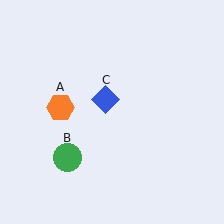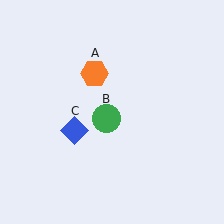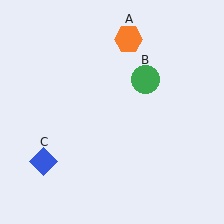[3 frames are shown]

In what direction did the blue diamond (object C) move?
The blue diamond (object C) moved down and to the left.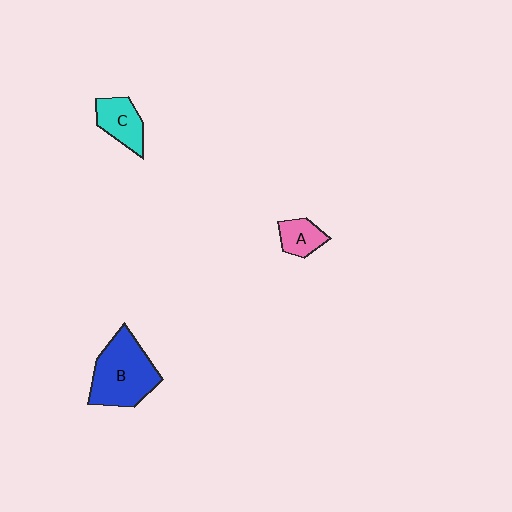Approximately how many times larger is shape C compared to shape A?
Approximately 1.4 times.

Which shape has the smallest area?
Shape A (pink).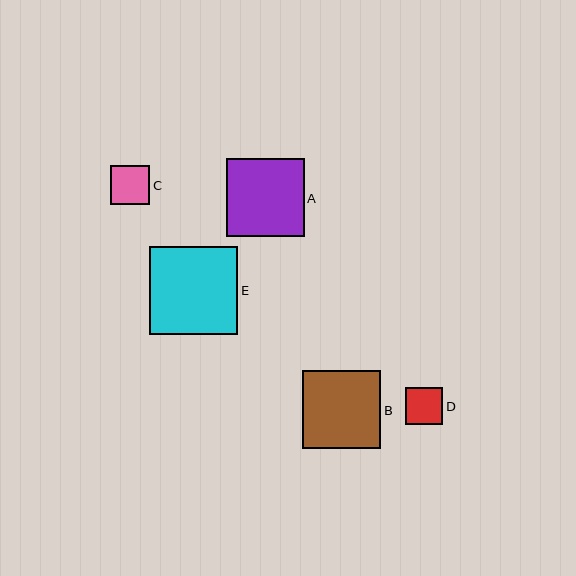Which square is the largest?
Square E is the largest with a size of approximately 88 pixels.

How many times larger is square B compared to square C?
Square B is approximately 2.0 times the size of square C.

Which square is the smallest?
Square D is the smallest with a size of approximately 37 pixels.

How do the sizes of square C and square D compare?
Square C and square D are approximately the same size.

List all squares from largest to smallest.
From largest to smallest: E, B, A, C, D.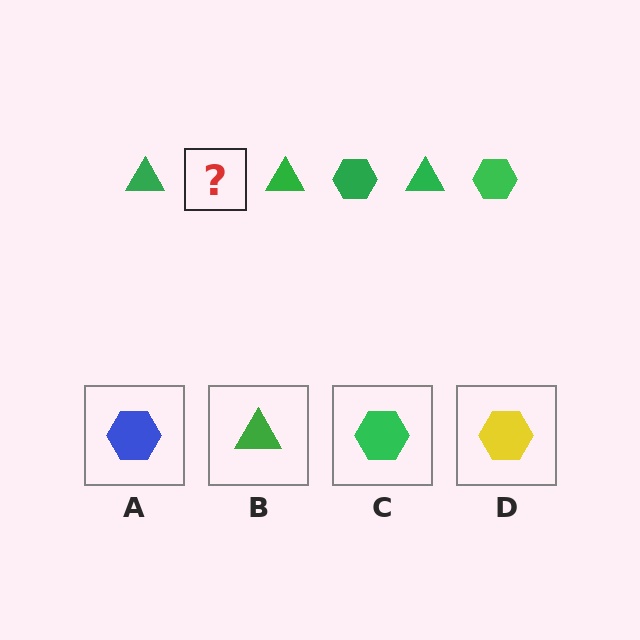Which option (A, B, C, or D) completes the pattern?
C.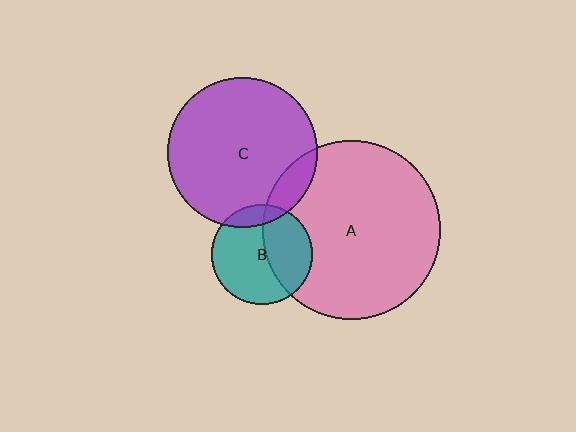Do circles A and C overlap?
Yes.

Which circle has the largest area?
Circle A (pink).